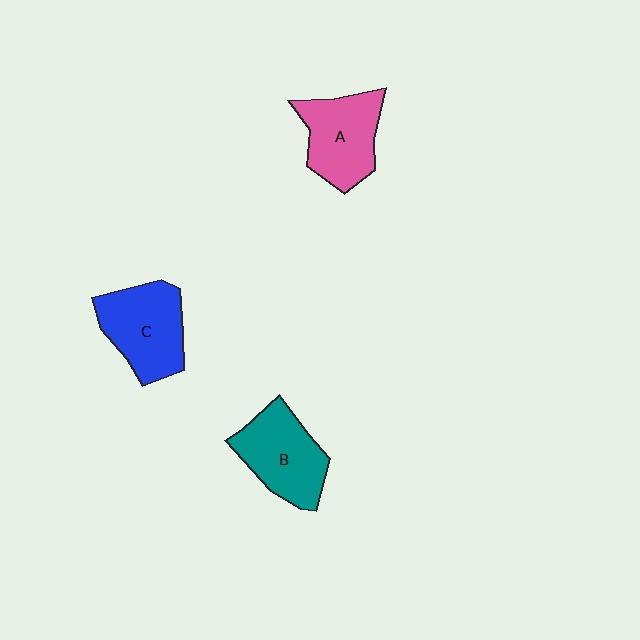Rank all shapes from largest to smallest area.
From largest to smallest: C (blue), B (teal), A (pink).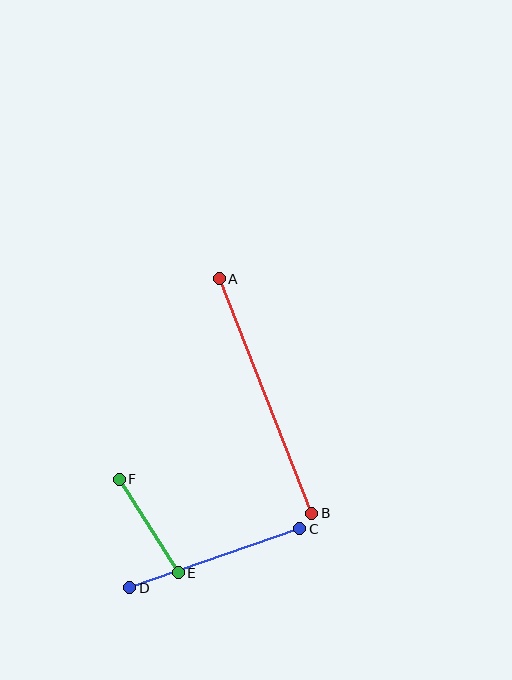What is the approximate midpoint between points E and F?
The midpoint is at approximately (149, 526) pixels.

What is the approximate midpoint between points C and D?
The midpoint is at approximately (215, 558) pixels.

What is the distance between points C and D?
The distance is approximately 180 pixels.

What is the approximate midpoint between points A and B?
The midpoint is at approximately (265, 396) pixels.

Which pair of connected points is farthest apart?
Points A and B are farthest apart.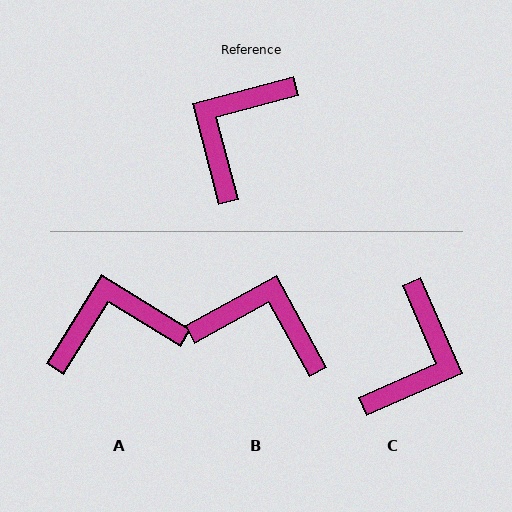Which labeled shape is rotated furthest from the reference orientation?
C, about 171 degrees away.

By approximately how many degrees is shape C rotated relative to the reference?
Approximately 171 degrees clockwise.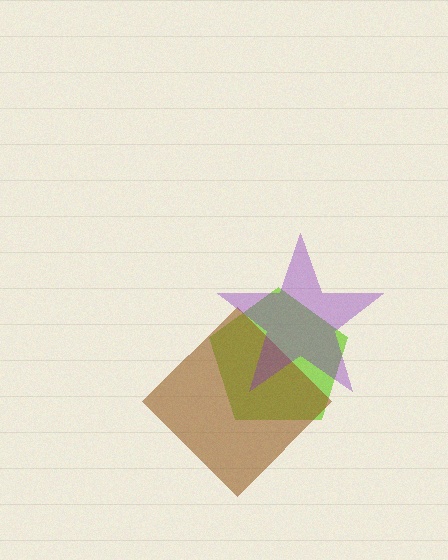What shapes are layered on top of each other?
The layered shapes are: a lime pentagon, a brown diamond, a purple star.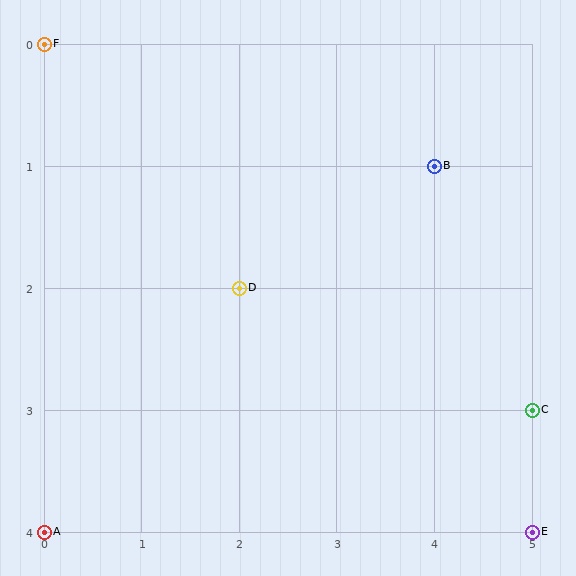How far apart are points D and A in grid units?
Points D and A are 2 columns and 2 rows apart (about 2.8 grid units diagonally).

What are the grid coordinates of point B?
Point B is at grid coordinates (4, 1).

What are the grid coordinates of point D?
Point D is at grid coordinates (2, 2).